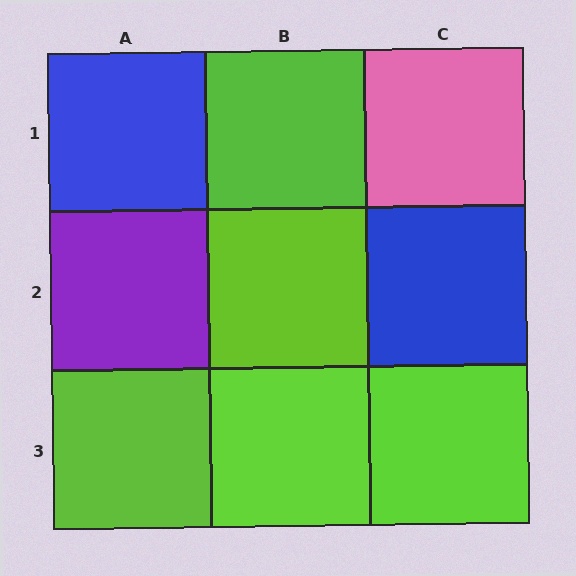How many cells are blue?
2 cells are blue.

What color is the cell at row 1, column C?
Pink.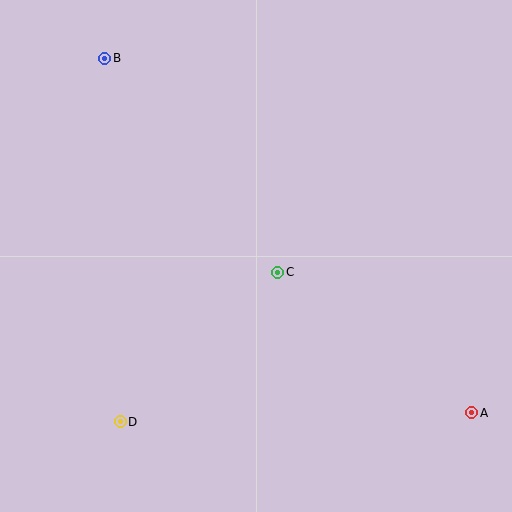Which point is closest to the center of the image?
Point C at (278, 272) is closest to the center.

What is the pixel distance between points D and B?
The distance between D and B is 364 pixels.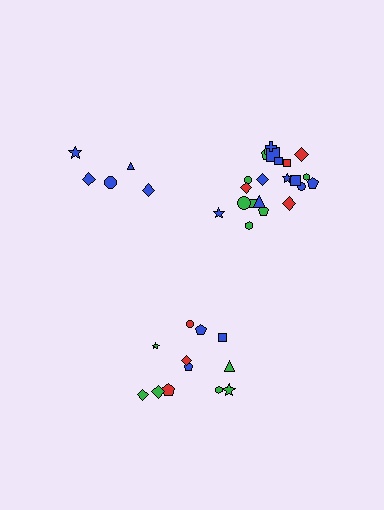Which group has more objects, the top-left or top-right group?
The top-right group.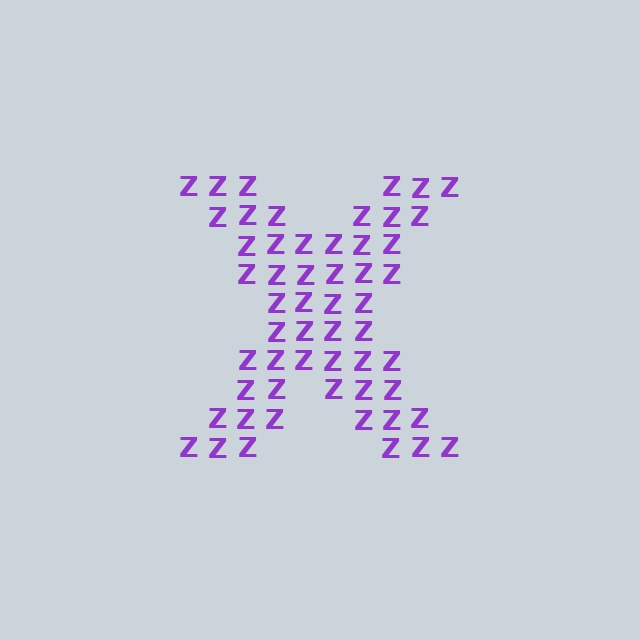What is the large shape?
The large shape is the letter X.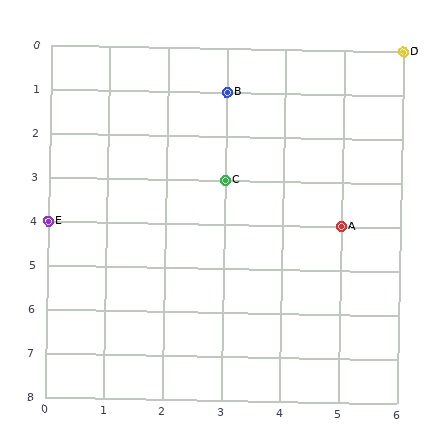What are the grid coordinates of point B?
Point B is at grid coordinates (3, 1).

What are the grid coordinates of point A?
Point A is at grid coordinates (5, 4).